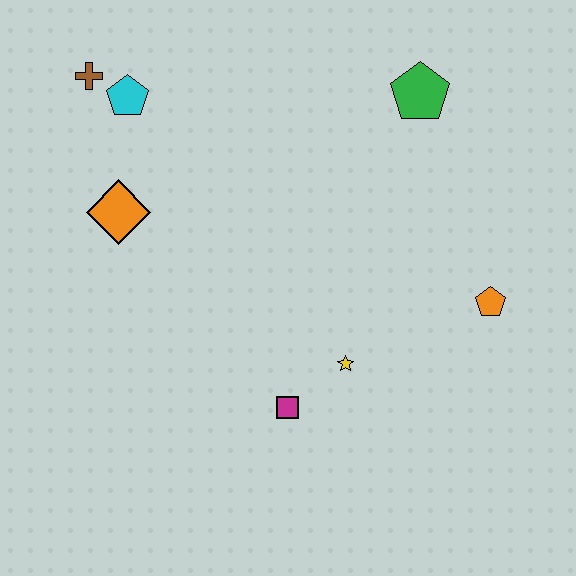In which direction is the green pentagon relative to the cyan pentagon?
The green pentagon is to the right of the cyan pentagon.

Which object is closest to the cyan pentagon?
The brown cross is closest to the cyan pentagon.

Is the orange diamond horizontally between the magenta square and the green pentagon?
No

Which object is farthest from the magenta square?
The brown cross is farthest from the magenta square.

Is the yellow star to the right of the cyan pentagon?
Yes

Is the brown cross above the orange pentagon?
Yes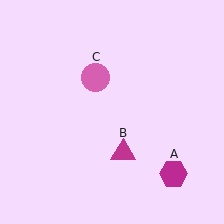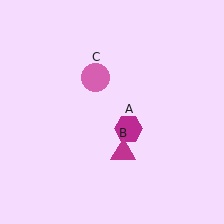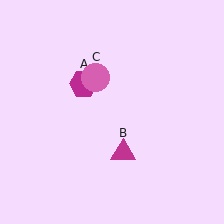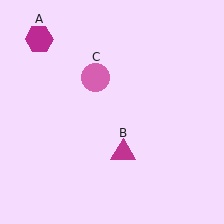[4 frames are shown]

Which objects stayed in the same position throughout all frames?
Magenta triangle (object B) and pink circle (object C) remained stationary.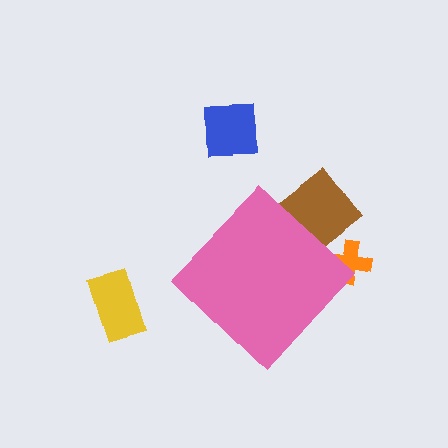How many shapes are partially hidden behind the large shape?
2 shapes are partially hidden.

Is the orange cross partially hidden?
Yes, the orange cross is partially hidden behind the pink diamond.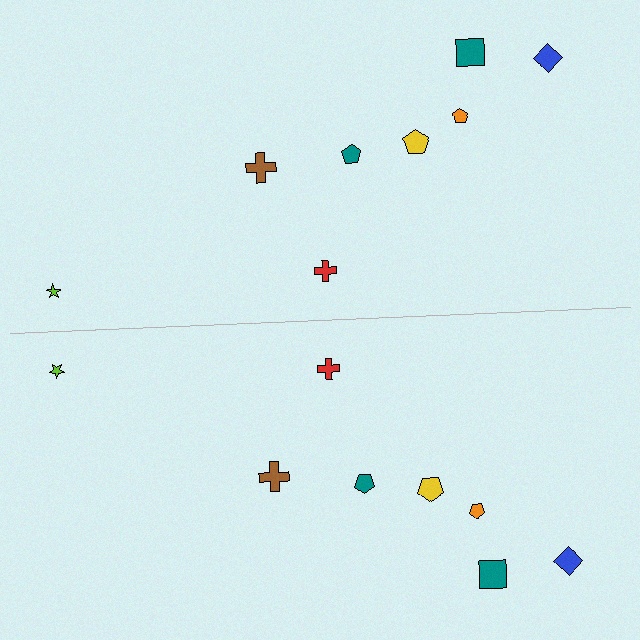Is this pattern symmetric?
Yes, this pattern has bilateral (reflection) symmetry.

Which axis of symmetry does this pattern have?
The pattern has a horizontal axis of symmetry running through the center of the image.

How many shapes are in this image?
There are 16 shapes in this image.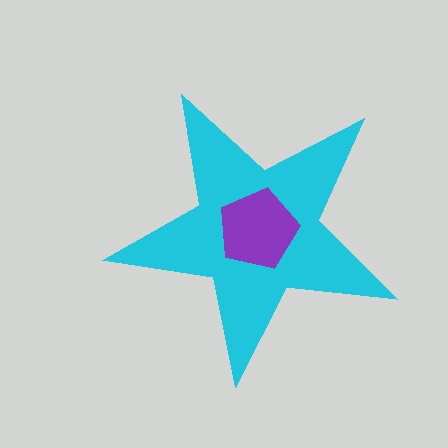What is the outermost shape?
The cyan star.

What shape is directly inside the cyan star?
The purple pentagon.